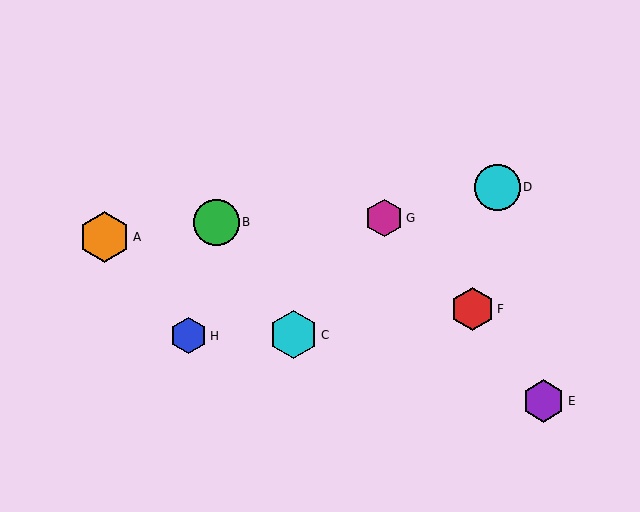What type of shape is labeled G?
Shape G is a magenta hexagon.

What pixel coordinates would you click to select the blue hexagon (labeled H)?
Click at (188, 336) to select the blue hexagon H.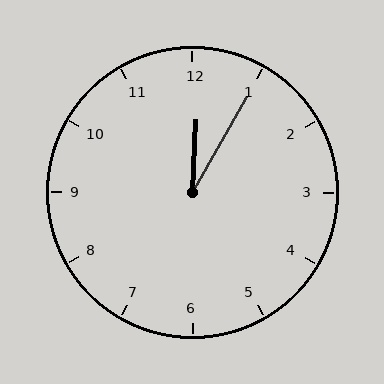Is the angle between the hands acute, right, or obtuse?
It is acute.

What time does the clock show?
12:05.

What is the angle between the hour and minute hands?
Approximately 28 degrees.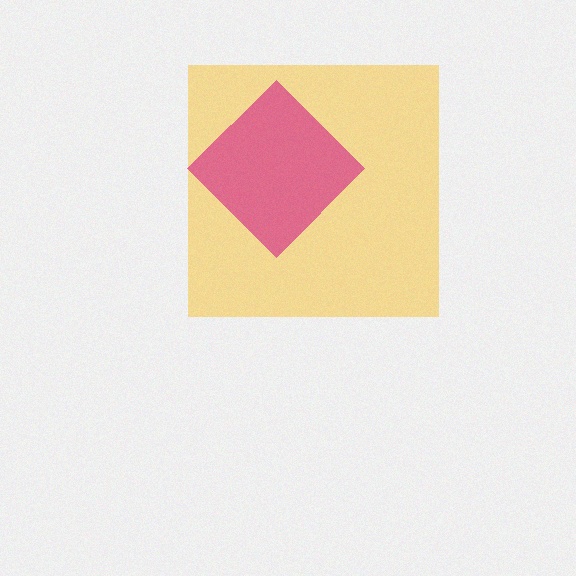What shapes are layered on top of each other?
The layered shapes are: a yellow square, a magenta diamond.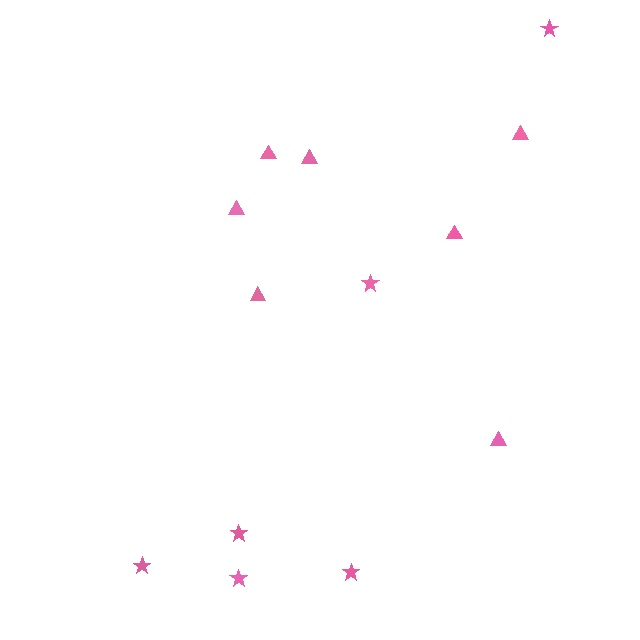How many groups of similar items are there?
There are 2 groups: one group of triangles (7) and one group of stars (6).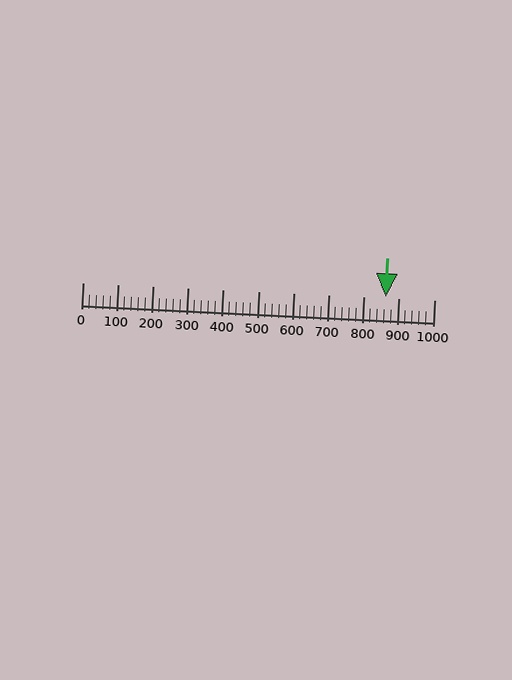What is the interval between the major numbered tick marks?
The major tick marks are spaced 100 units apart.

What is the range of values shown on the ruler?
The ruler shows values from 0 to 1000.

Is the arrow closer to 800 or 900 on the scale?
The arrow is closer to 900.